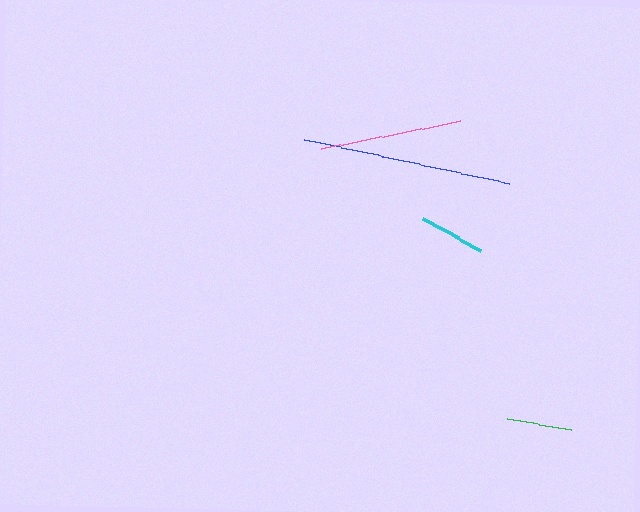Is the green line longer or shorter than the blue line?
The blue line is longer than the green line.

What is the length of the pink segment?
The pink segment is approximately 142 pixels long.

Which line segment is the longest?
The blue line is the longest at approximately 210 pixels.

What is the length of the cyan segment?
The cyan segment is approximately 67 pixels long.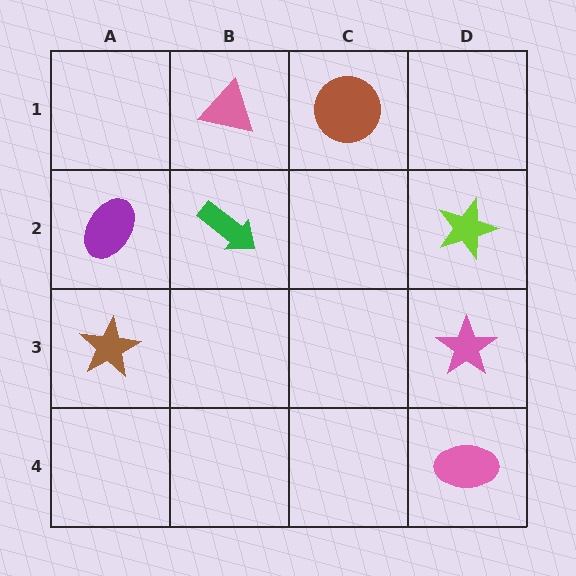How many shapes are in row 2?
3 shapes.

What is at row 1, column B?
A pink triangle.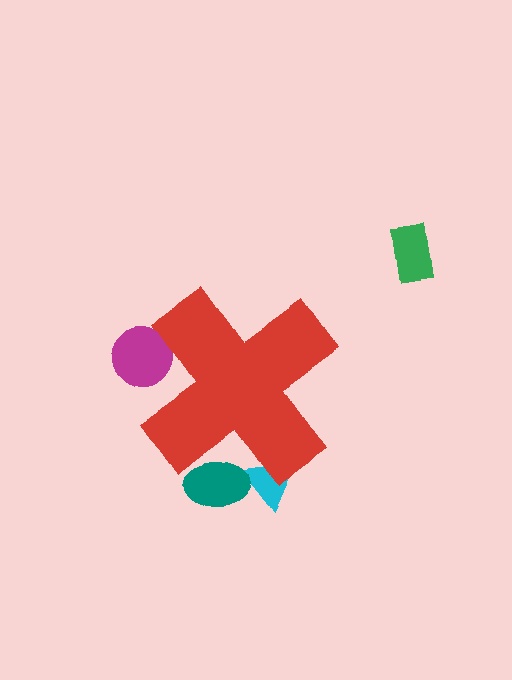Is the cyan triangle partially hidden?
Yes, the cyan triangle is partially hidden behind the red cross.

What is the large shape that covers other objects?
A red cross.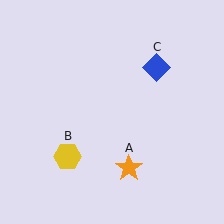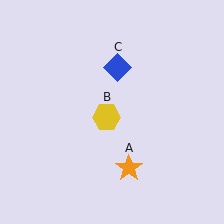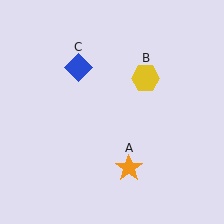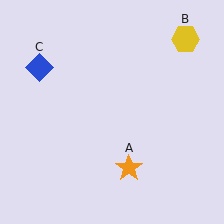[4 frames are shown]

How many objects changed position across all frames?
2 objects changed position: yellow hexagon (object B), blue diamond (object C).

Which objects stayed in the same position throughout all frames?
Orange star (object A) remained stationary.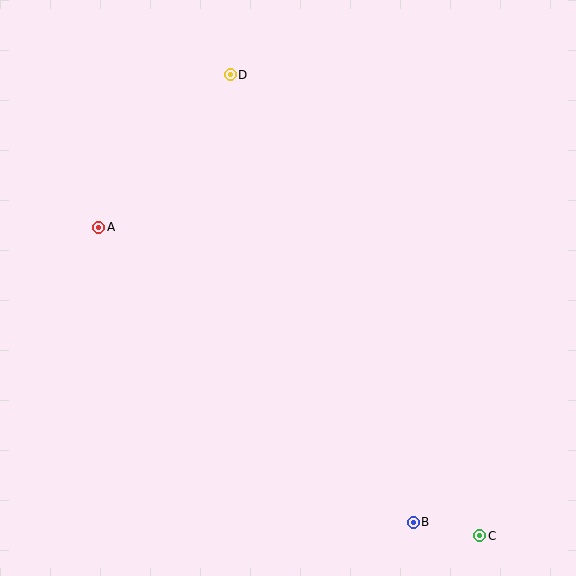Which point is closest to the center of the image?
Point A at (99, 227) is closest to the center.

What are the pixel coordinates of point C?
Point C is at (480, 536).